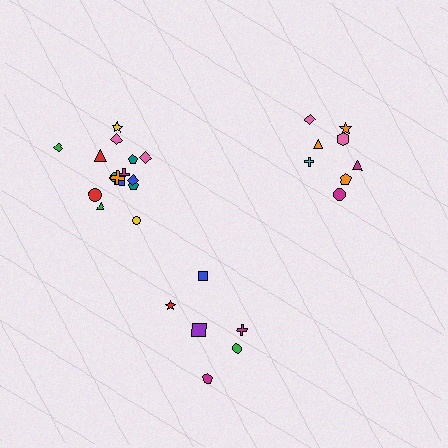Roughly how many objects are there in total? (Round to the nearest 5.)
Roughly 30 objects in total.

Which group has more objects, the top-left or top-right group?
The top-left group.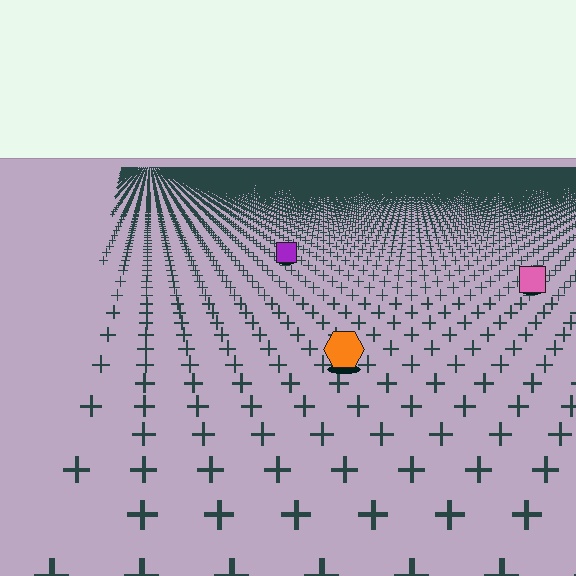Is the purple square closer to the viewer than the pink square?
No. The pink square is closer — you can tell from the texture gradient: the ground texture is coarser near it.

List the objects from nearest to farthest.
From nearest to farthest: the orange hexagon, the pink square, the purple square.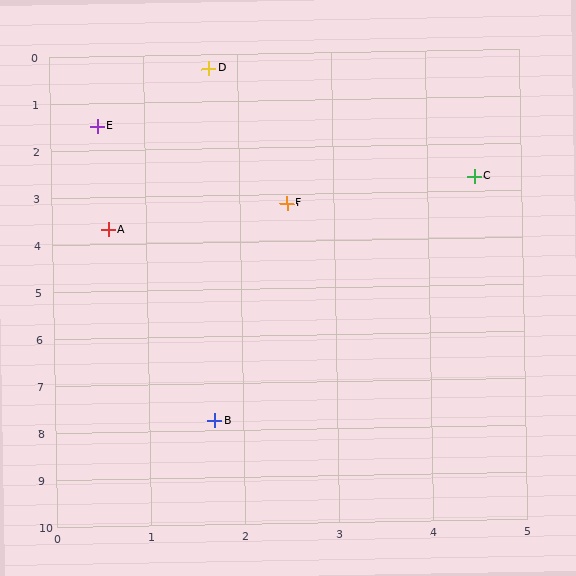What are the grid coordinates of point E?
Point E is at approximately (0.5, 1.5).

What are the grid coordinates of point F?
Point F is at approximately (2.5, 3.2).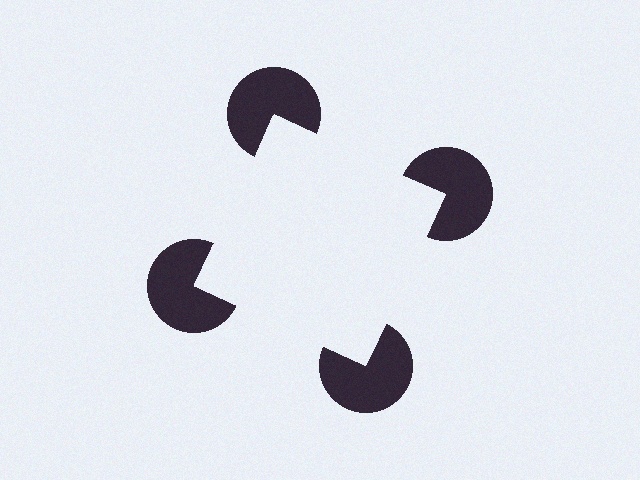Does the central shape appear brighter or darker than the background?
It typically appears slightly brighter than the background, even though no actual brightness change is drawn.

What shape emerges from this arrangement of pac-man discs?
An illusory square — its edges are inferred from the aligned wedge cuts in the pac-man discs, not physically drawn.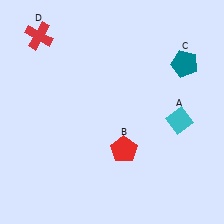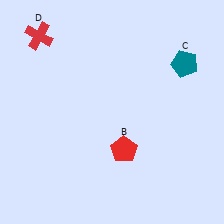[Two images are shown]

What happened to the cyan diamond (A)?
The cyan diamond (A) was removed in Image 2. It was in the bottom-right area of Image 1.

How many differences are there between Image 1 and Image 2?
There is 1 difference between the two images.